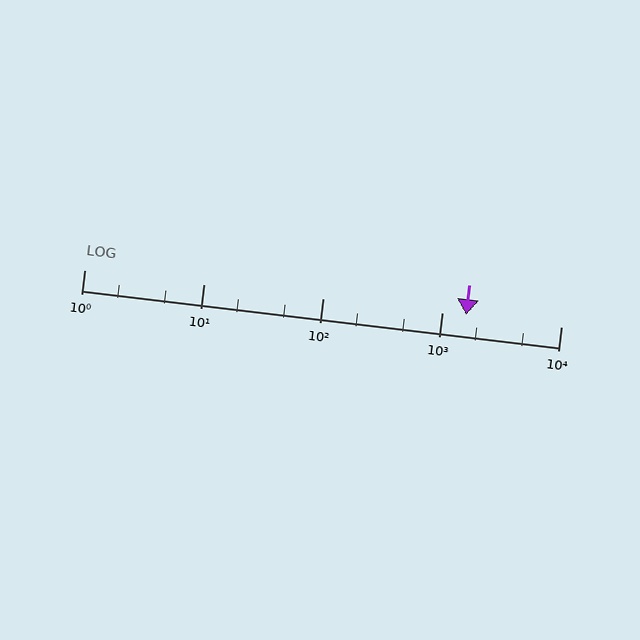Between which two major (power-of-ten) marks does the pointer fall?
The pointer is between 1000 and 10000.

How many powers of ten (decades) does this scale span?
The scale spans 4 decades, from 1 to 10000.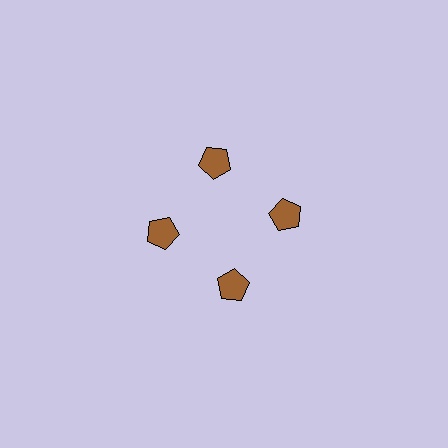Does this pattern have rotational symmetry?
Yes, this pattern has 4-fold rotational symmetry. It looks the same after rotating 90 degrees around the center.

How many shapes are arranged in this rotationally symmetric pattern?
There are 4 shapes, arranged in 4 groups of 1.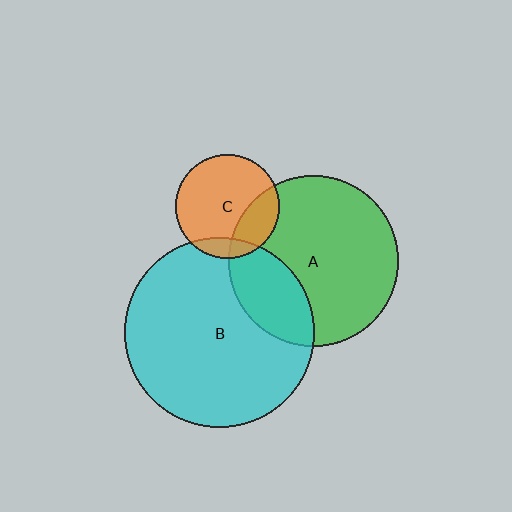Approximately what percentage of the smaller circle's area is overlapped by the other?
Approximately 25%.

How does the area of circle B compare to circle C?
Approximately 3.3 times.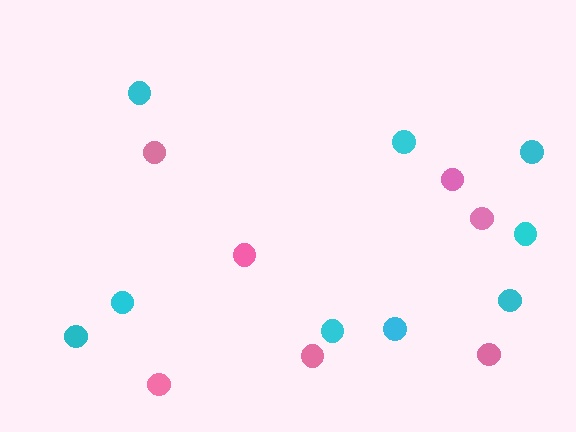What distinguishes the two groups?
There are 2 groups: one group of cyan circles (9) and one group of pink circles (7).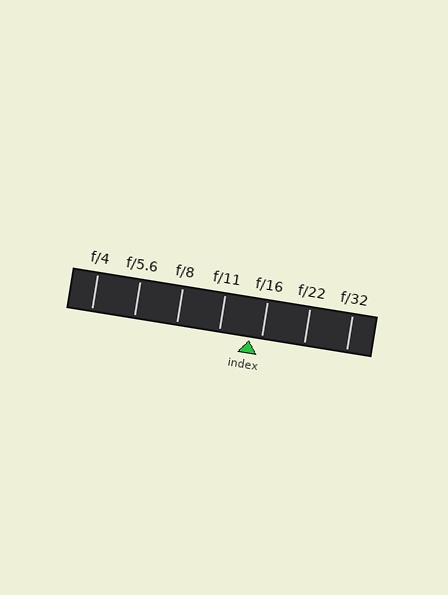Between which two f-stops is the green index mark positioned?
The index mark is between f/11 and f/16.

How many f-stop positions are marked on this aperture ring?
There are 7 f-stop positions marked.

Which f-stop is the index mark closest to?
The index mark is closest to f/16.